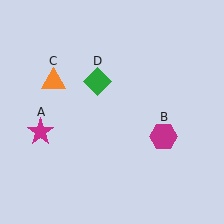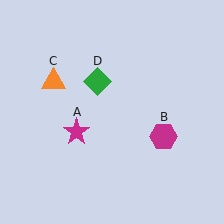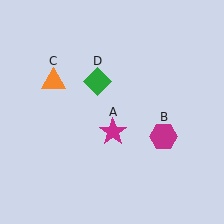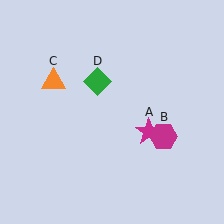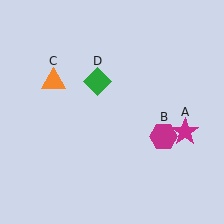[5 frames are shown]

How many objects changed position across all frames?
1 object changed position: magenta star (object A).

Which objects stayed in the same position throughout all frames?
Magenta hexagon (object B) and orange triangle (object C) and green diamond (object D) remained stationary.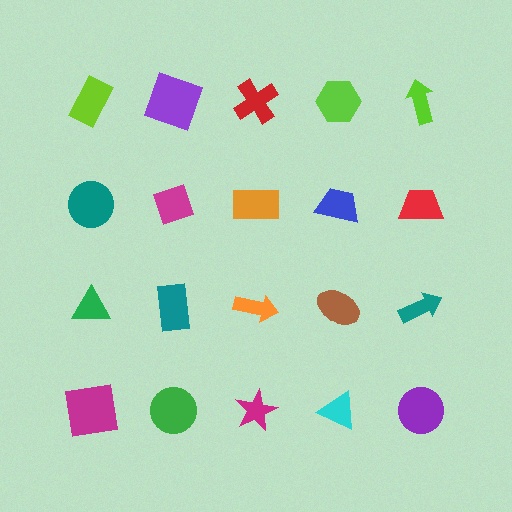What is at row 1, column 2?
A purple square.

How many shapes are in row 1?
5 shapes.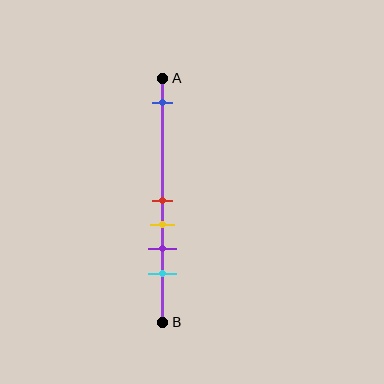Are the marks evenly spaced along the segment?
No, the marks are not evenly spaced.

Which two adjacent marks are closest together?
The red and yellow marks are the closest adjacent pair.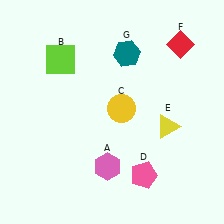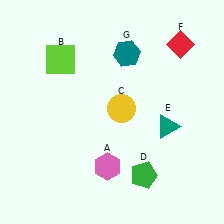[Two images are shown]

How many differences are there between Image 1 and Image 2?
There are 2 differences between the two images.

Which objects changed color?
D changed from pink to green. E changed from yellow to teal.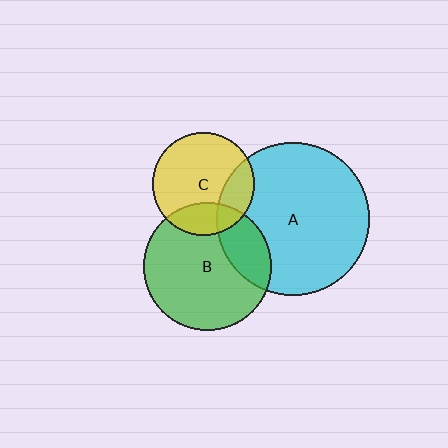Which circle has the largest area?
Circle A (cyan).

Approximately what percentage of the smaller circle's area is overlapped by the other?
Approximately 20%.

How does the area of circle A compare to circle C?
Approximately 2.2 times.